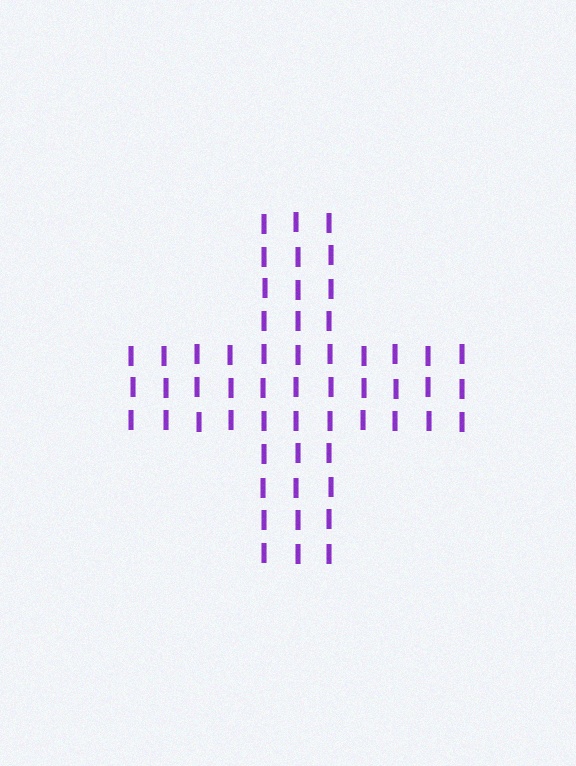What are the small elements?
The small elements are letter I's.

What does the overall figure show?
The overall figure shows a cross.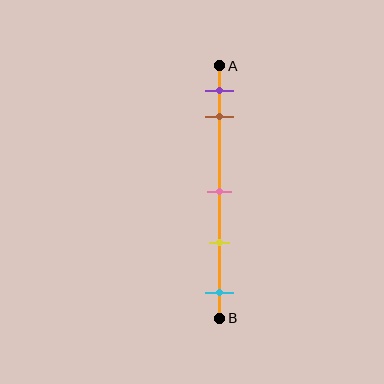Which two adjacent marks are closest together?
The purple and brown marks are the closest adjacent pair.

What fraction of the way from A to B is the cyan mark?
The cyan mark is approximately 90% (0.9) of the way from A to B.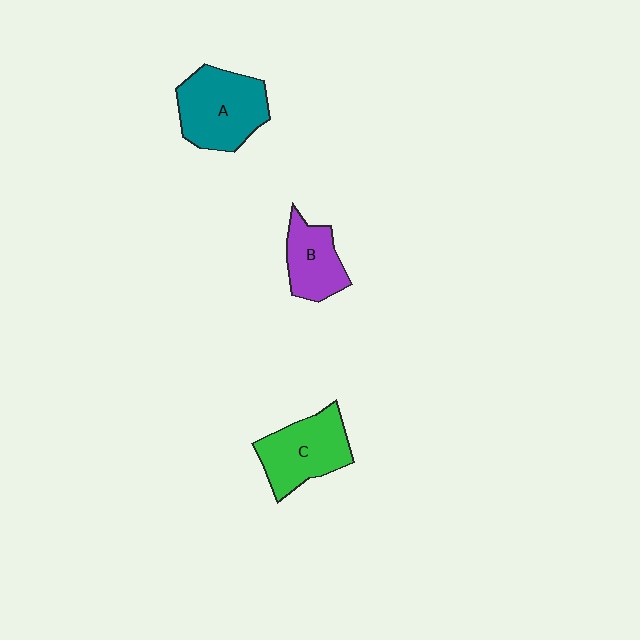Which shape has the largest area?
Shape A (teal).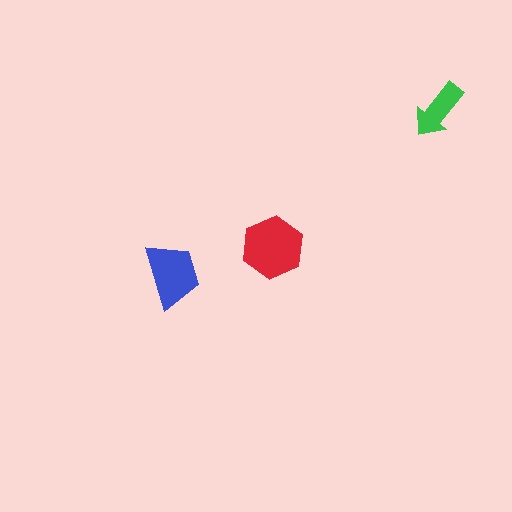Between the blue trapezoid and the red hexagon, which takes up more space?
The red hexagon.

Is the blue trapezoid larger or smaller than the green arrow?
Larger.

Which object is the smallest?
The green arrow.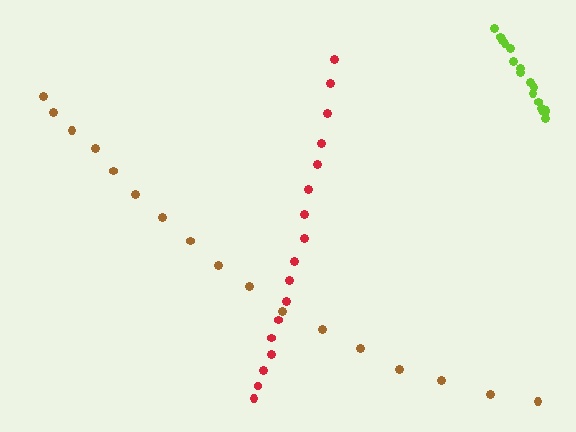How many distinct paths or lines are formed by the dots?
There are 3 distinct paths.